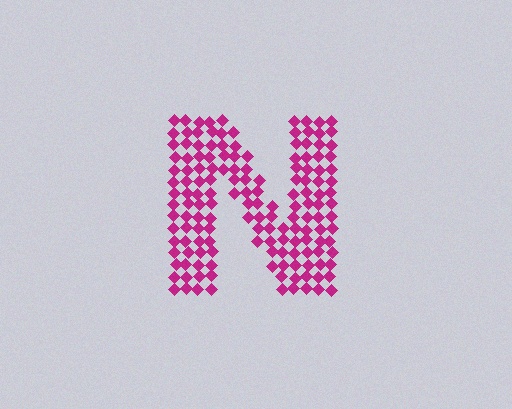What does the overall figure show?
The overall figure shows the letter N.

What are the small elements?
The small elements are diamonds.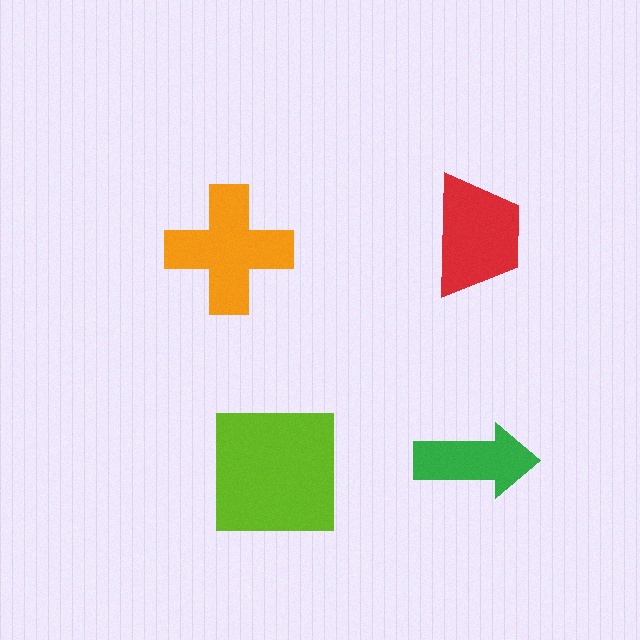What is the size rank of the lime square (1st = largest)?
1st.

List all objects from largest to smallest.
The lime square, the orange cross, the red trapezoid, the green arrow.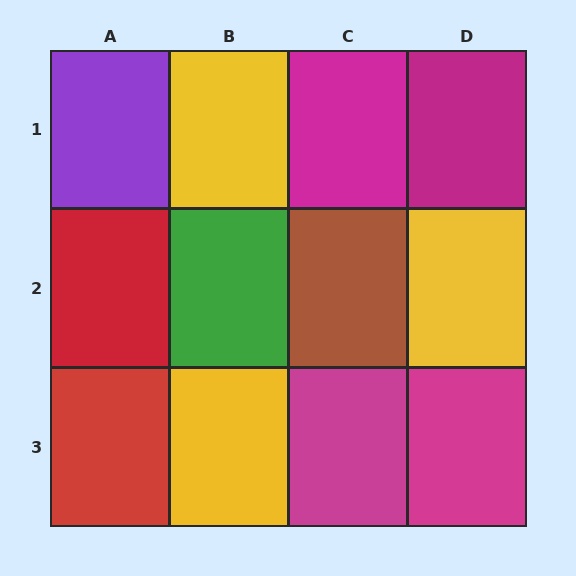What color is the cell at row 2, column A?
Red.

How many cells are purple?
1 cell is purple.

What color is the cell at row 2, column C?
Brown.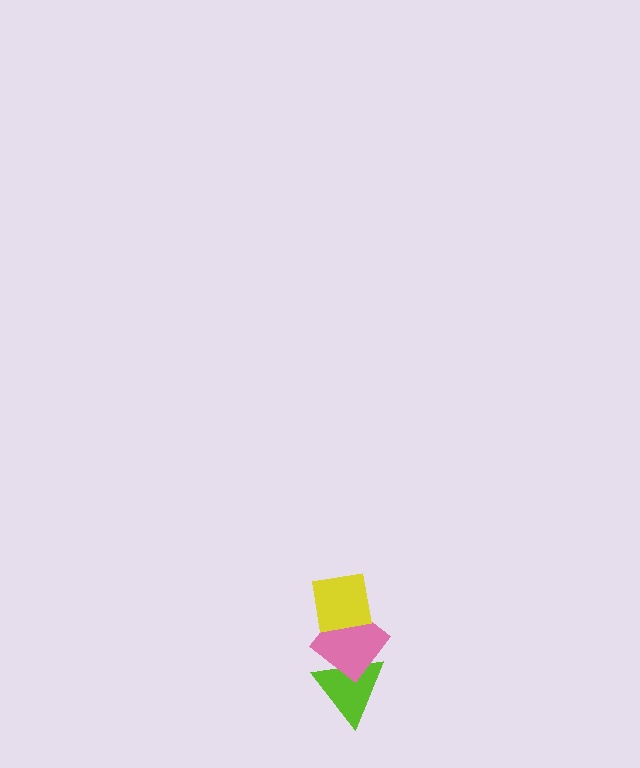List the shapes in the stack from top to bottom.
From top to bottom: the yellow square, the pink diamond, the lime triangle.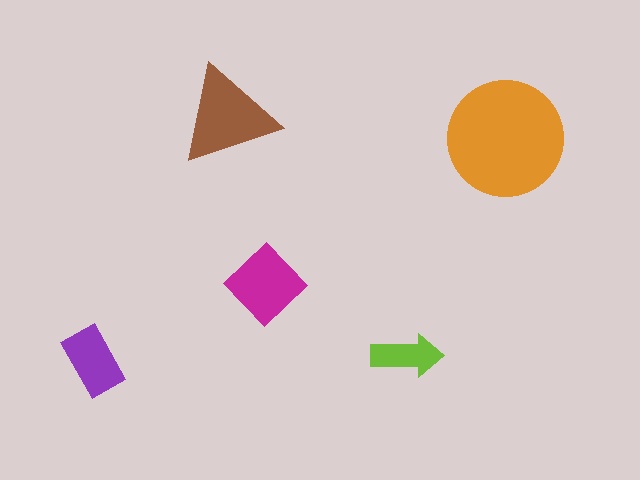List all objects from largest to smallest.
The orange circle, the brown triangle, the magenta diamond, the purple rectangle, the lime arrow.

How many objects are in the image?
There are 5 objects in the image.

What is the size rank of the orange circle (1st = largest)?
1st.